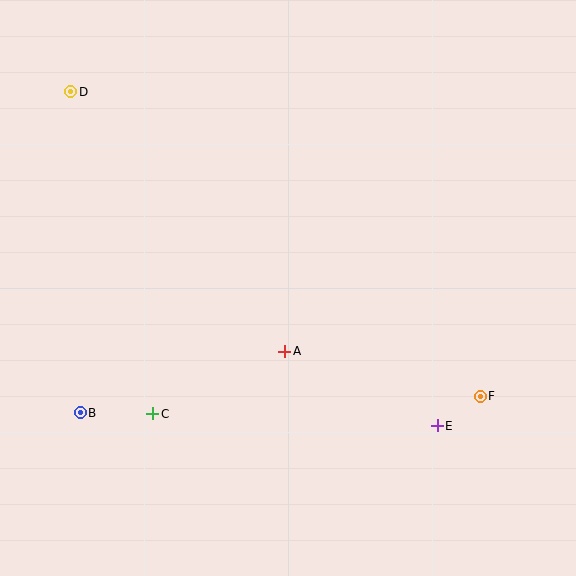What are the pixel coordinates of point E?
Point E is at (437, 426).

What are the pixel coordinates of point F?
Point F is at (480, 396).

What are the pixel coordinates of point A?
Point A is at (285, 351).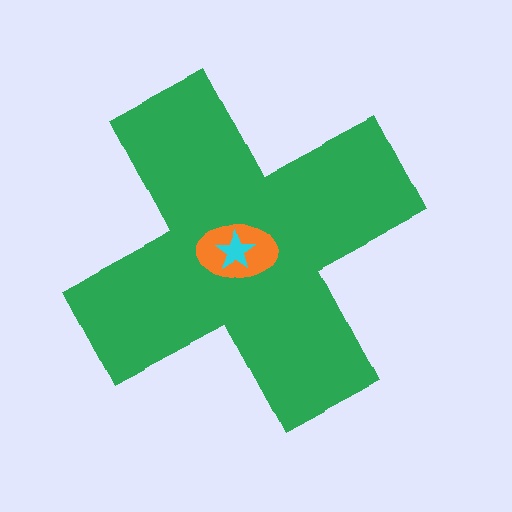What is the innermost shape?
The cyan star.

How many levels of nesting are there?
3.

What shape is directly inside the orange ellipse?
The cyan star.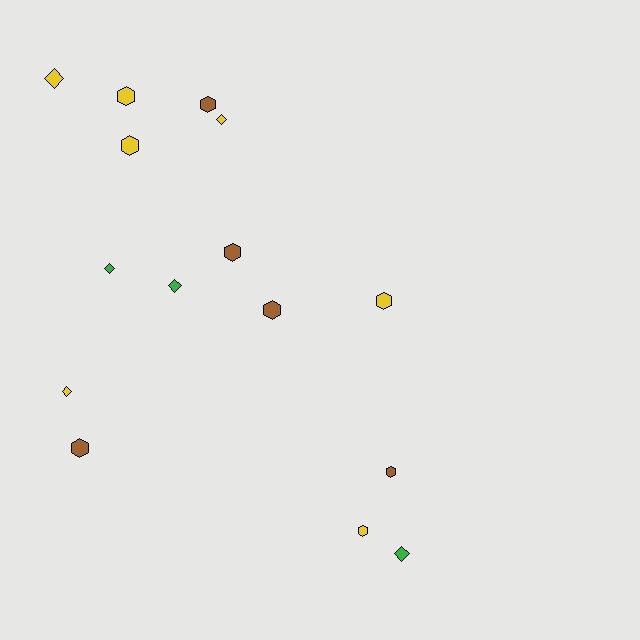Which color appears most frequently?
Yellow, with 7 objects.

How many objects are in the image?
There are 15 objects.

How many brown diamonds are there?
There are no brown diamonds.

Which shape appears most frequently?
Hexagon, with 9 objects.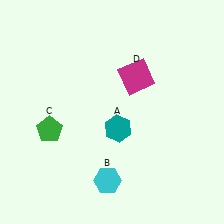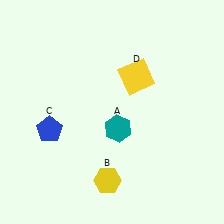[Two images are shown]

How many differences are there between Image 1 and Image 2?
There are 3 differences between the two images.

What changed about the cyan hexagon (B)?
In Image 1, B is cyan. In Image 2, it changed to yellow.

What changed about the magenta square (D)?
In Image 1, D is magenta. In Image 2, it changed to yellow.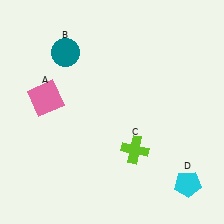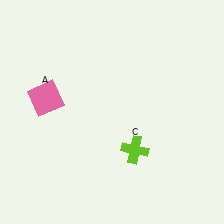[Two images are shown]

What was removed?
The teal circle (B), the cyan pentagon (D) were removed in Image 2.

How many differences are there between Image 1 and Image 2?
There are 2 differences between the two images.